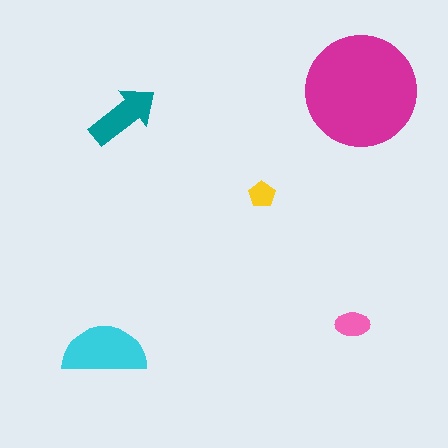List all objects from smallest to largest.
The yellow pentagon, the pink ellipse, the teal arrow, the cyan semicircle, the magenta circle.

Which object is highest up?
The magenta circle is topmost.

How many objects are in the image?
There are 5 objects in the image.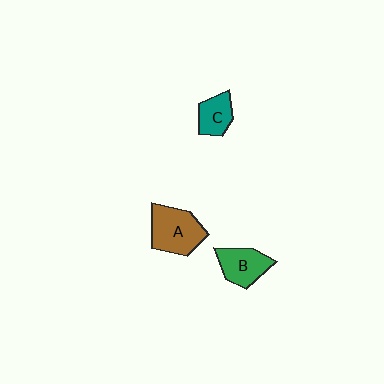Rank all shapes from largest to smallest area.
From largest to smallest: A (brown), B (green), C (teal).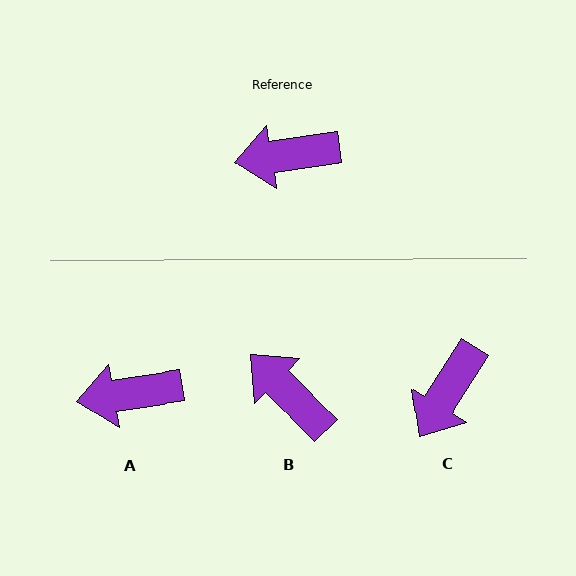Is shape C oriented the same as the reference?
No, it is off by about 49 degrees.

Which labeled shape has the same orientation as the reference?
A.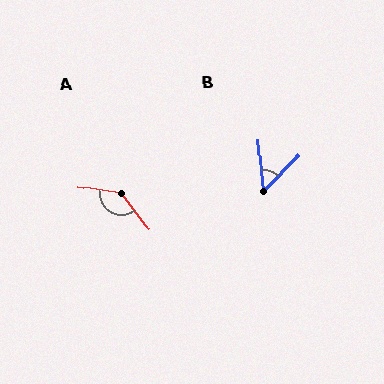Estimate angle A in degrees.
Approximately 135 degrees.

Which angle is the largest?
A, at approximately 135 degrees.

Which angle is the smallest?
B, at approximately 50 degrees.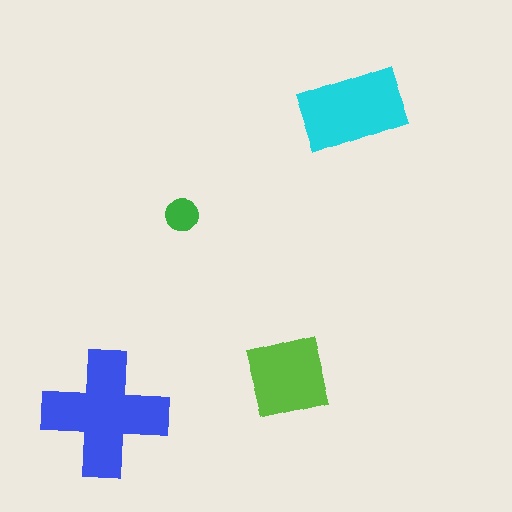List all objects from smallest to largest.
The green circle, the lime square, the cyan rectangle, the blue cross.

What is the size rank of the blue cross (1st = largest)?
1st.